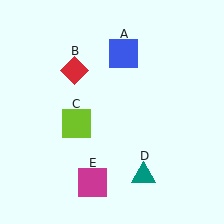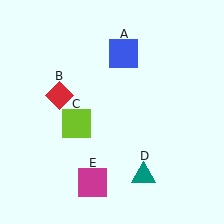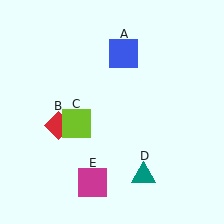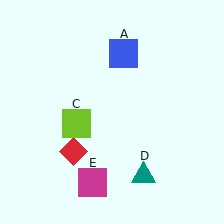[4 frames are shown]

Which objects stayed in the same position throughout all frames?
Blue square (object A) and lime square (object C) and teal triangle (object D) and magenta square (object E) remained stationary.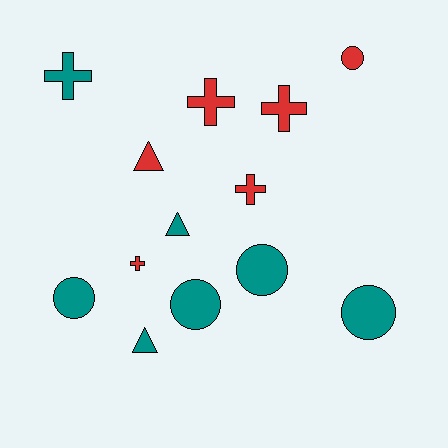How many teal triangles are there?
There are 2 teal triangles.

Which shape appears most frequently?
Circle, with 5 objects.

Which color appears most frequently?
Teal, with 7 objects.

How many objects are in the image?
There are 13 objects.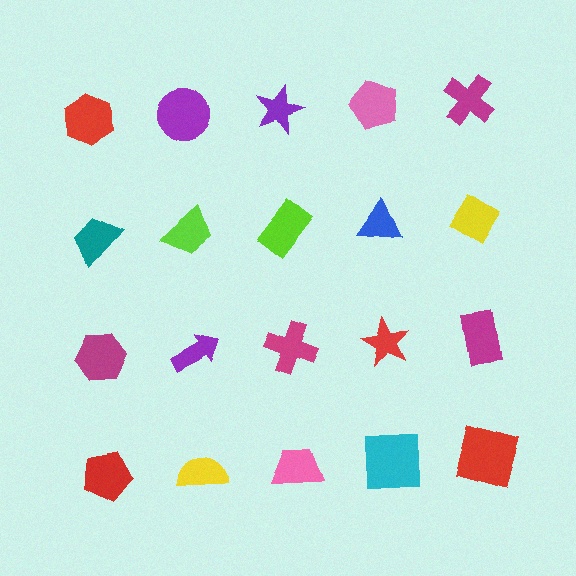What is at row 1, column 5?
A magenta cross.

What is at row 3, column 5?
A magenta rectangle.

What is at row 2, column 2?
A lime trapezoid.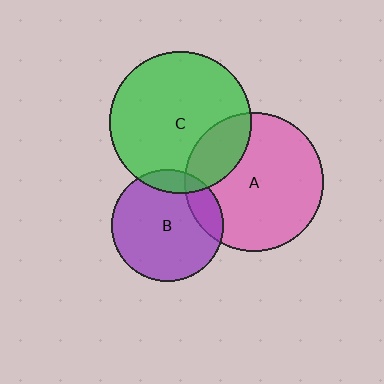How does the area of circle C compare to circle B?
Approximately 1.6 times.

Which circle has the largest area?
Circle C (green).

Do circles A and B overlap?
Yes.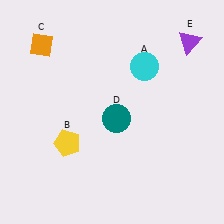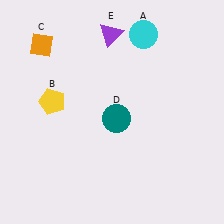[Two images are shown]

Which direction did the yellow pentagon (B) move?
The yellow pentagon (B) moved up.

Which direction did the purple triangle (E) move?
The purple triangle (E) moved left.